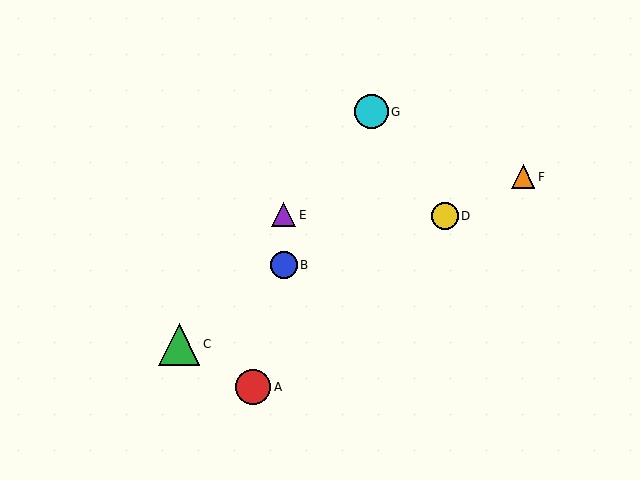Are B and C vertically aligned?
No, B is at x≈284 and C is at x≈179.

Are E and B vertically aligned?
Yes, both are at x≈284.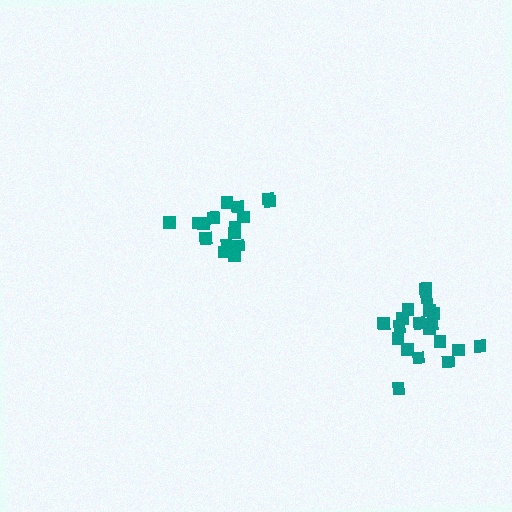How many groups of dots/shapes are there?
There are 2 groups.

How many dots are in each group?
Group 1: 16 dots, Group 2: 19 dots (35 total).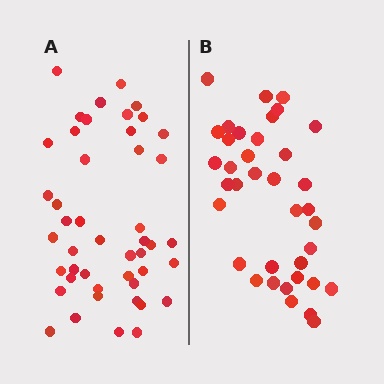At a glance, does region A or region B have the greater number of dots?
Region A (the left region) has more dots.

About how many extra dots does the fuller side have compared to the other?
Region A has roughly 8 or so more dots than region B.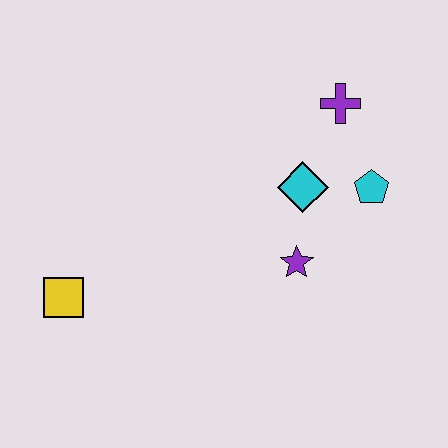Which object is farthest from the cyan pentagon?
The yellow square is farthest from the cyan pentagon.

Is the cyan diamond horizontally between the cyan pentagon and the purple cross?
No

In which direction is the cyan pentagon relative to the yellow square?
The cyan pentagon is to the right of the yellow square.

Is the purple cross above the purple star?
Yes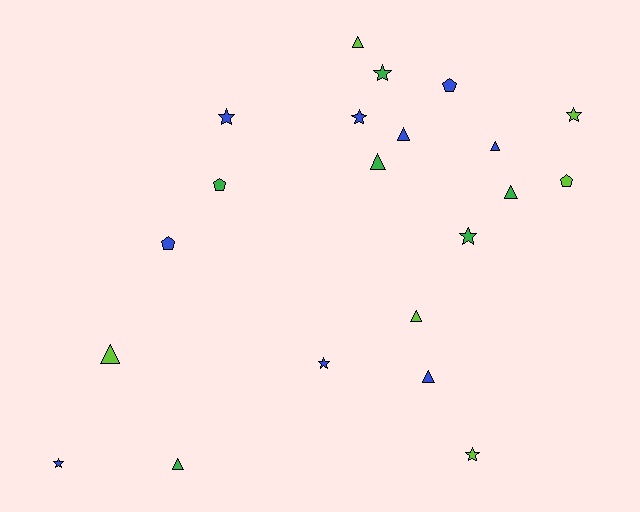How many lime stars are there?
There are 2 lime stars.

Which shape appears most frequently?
Triangle, with 9 objects.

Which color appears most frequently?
Blue, with 9 objects.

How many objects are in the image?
There are 21 objects.